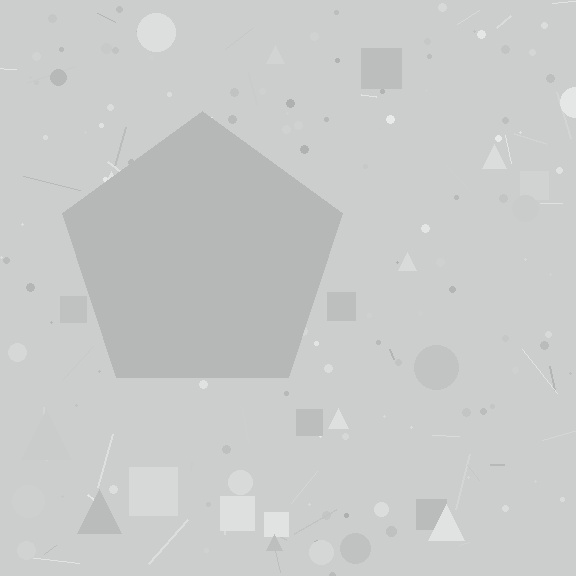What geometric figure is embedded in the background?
A pentagon is embedded in the background.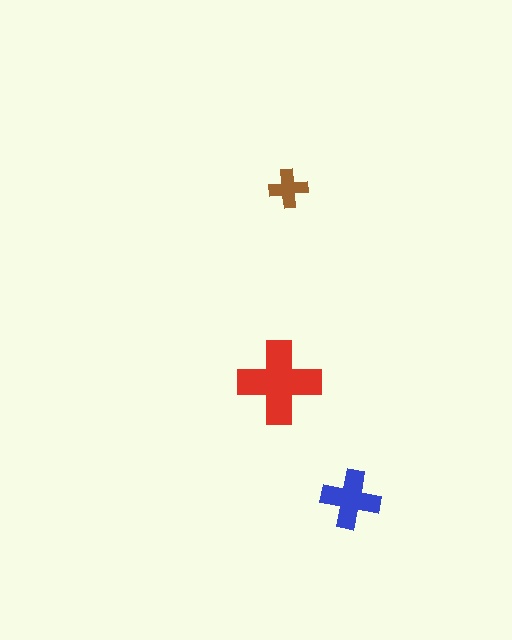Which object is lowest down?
The blue cross is bottommost.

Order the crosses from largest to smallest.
the red one, the blue one, the brown one.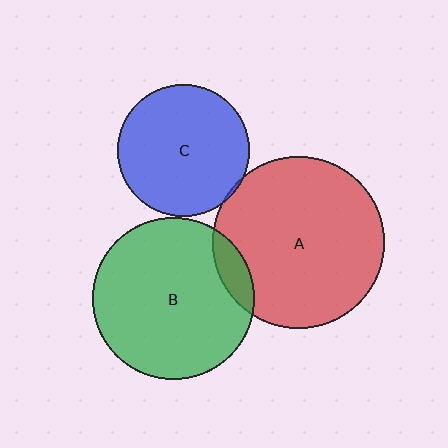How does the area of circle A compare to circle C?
Approximately 1.7 times.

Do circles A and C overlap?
Yes.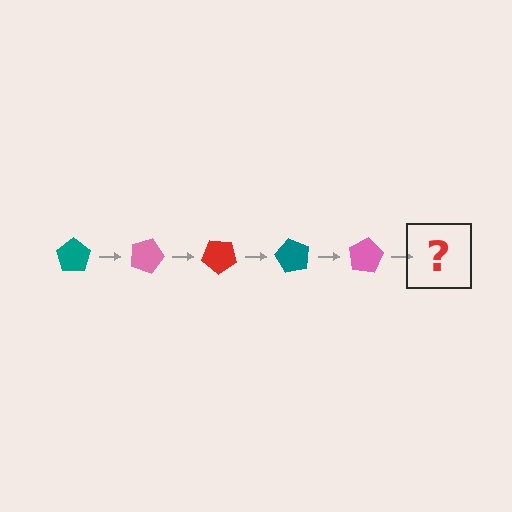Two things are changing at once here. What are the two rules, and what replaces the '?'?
The two rules are that it rotates 20 degrees each step and the color cycles through teal, pink, and red. The '?' should be a red pentagon, rotated 100 degrees from the start.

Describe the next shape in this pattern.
It should be a red pentagon, rotated 100 degrees from the start.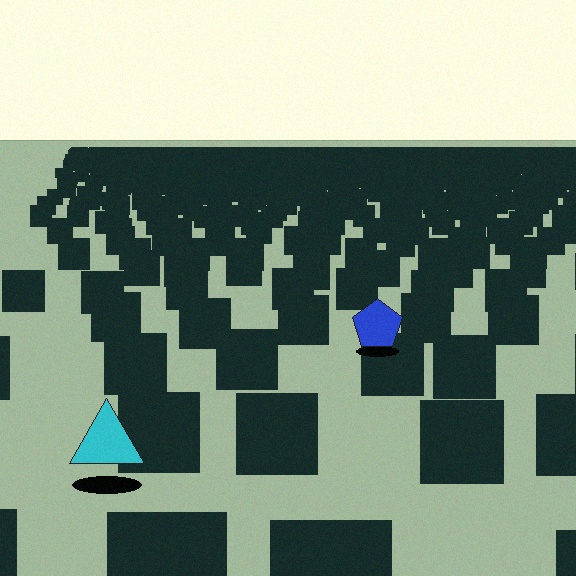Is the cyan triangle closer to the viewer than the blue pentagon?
Yes. The cyan triangle is closer — you can tell from the texture gradient: the ground texture is coarser near it.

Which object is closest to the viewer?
The cyan triangle is closest. The texture marks near it are larger and more spread out.